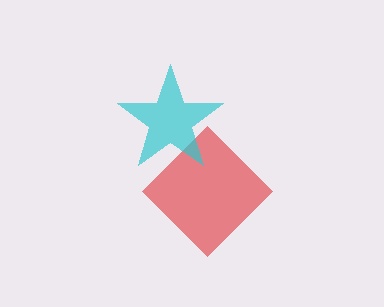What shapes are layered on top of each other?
The layered shapes are: a red diamond, a cyan star.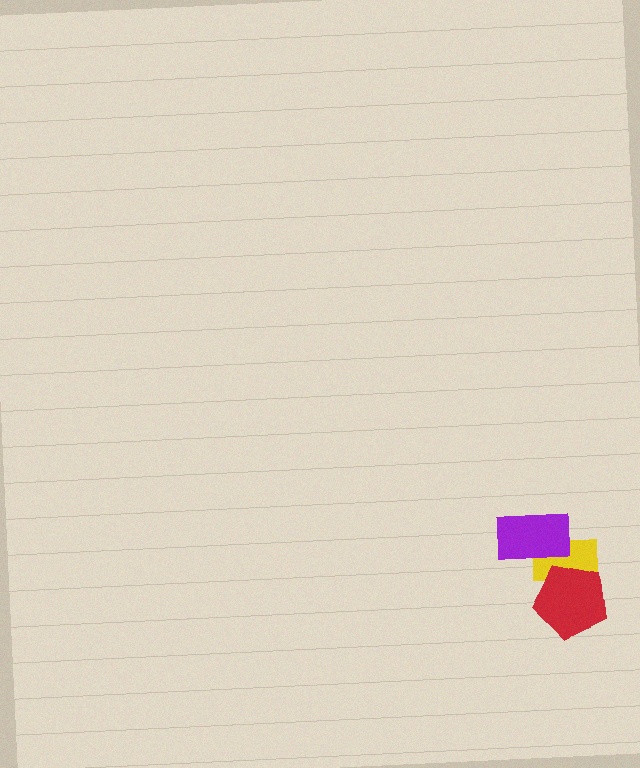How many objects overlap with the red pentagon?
1 object overlaps with the red pentagon.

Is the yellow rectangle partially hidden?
Yes, it is partially covered by another shape.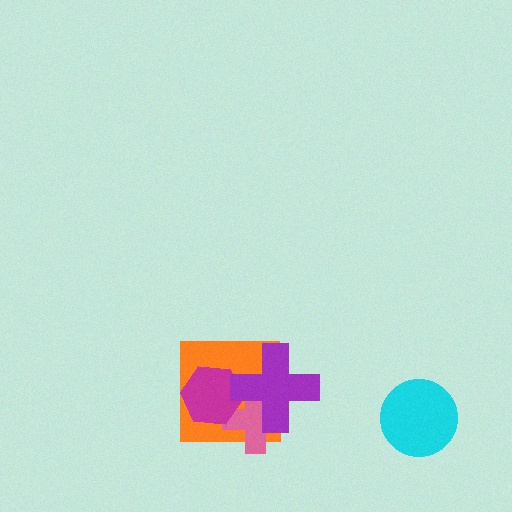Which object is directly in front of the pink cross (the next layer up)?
The magenta hexagon is directly in front of the pink cross.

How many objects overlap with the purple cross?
3 objects overlap with the purple cross.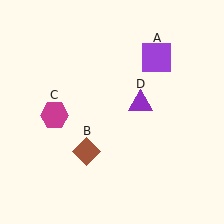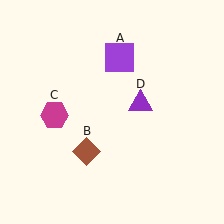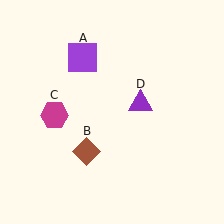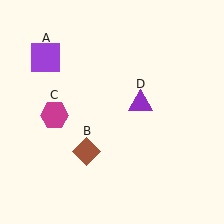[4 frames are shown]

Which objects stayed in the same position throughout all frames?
Brown diamond (object B) and magenta hexagon (object C) and purple triangle (object D) remained stationary.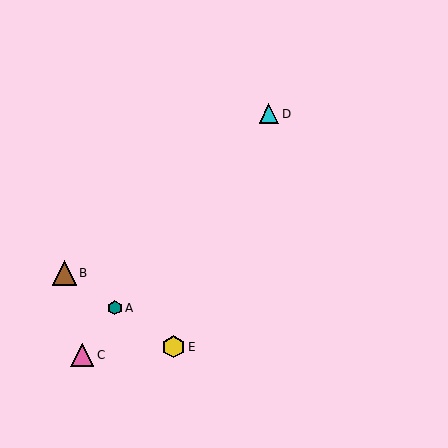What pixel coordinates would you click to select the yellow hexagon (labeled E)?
Click at (173, 347) to select the yellow hexagon E.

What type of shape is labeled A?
Shape A is a teal hexagon.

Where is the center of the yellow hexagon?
The center of the yellow hexagon is at (173, 347).